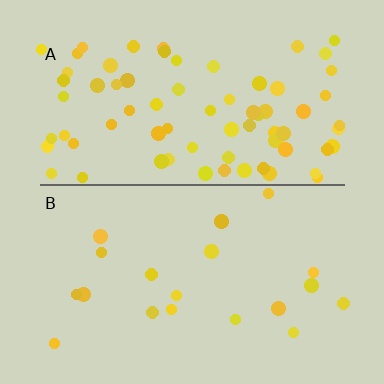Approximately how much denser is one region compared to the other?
Approximately 3.9× — region A over region B.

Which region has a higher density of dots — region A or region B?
A (the top).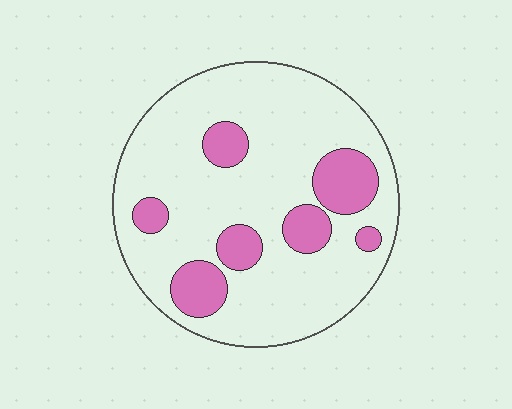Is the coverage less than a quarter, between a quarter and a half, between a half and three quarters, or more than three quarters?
Less than a quarter.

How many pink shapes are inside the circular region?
7.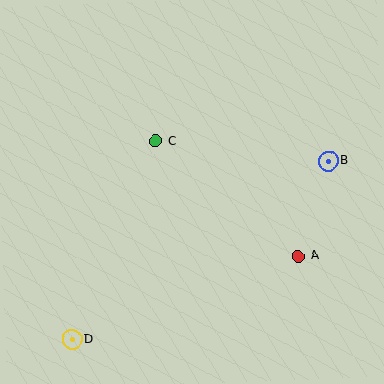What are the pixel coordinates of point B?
Point B is at (328, 161).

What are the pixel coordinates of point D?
Point D is at (72, 339).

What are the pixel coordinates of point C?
Point C is at (156, 141).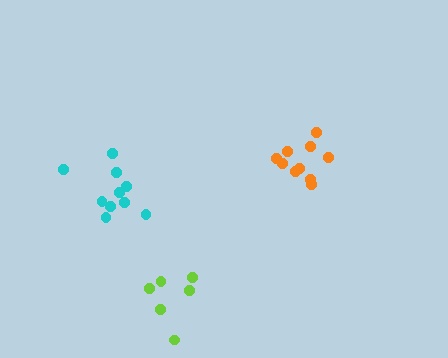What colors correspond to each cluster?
The clusters are colored: orange, lime, cyan.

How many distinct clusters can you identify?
There are 3 distinct clusters.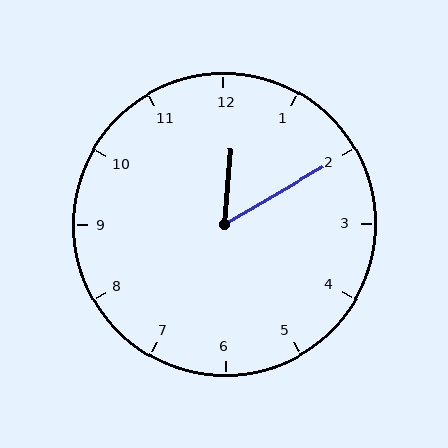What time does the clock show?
12:10.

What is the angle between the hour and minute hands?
Approximately 55 degrees.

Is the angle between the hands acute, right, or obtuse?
It is acute.